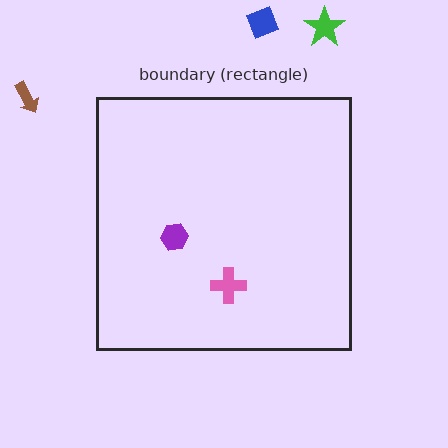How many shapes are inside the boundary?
2 inside, 3 outside.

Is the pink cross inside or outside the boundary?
Inside.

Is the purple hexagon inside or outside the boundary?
Inside.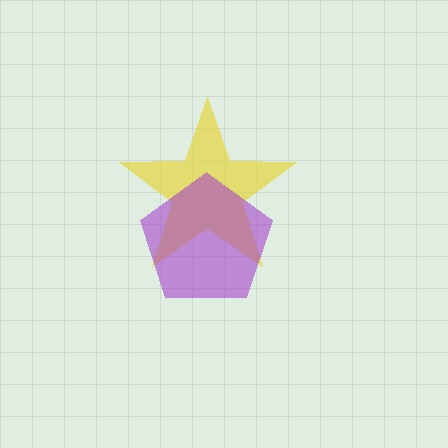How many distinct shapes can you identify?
There are 2 distinct shapes: a yellow star, a purple pentagon.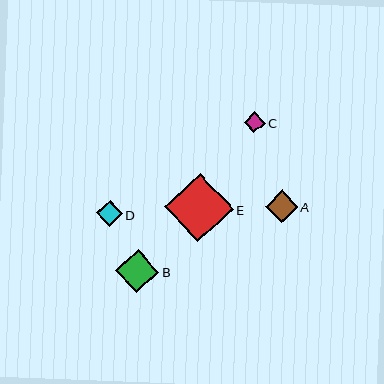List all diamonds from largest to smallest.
From largest to smallest: E, B, A, D, C.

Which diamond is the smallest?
Diamond C is the smallest with a size of approximately 21 pixels.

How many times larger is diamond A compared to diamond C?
Diamond A is approximately 1.6 times the size of diamond C.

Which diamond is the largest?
Diamond E is the largest with a size of approximately 68 pixels.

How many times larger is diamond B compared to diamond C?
Diamond B is approximately 2.1 times the size of diamond C.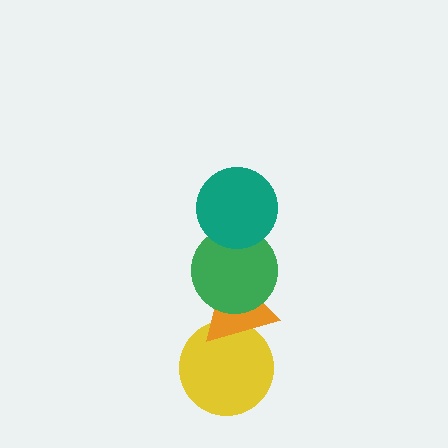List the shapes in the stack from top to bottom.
From top to bottom: the teal circle, the green circle, the orange triangle, the yellow circle.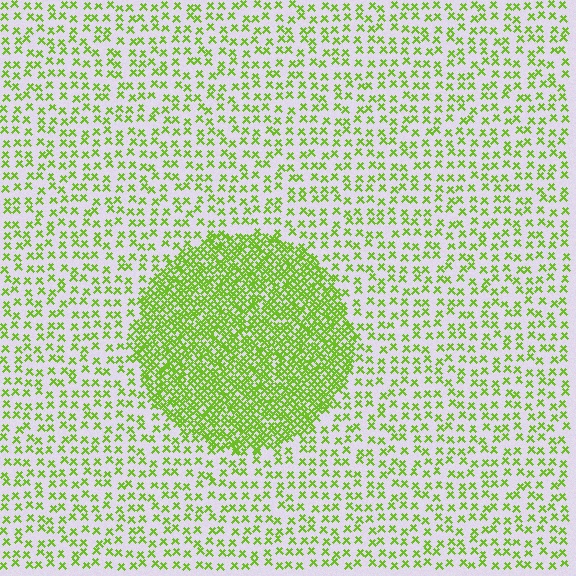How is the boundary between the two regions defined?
The boundary is defined by a change in element density (approximately 2.9x ratio). All elements are the same color, size, and shape.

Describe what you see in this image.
The image contains small lime elements arranged at two different densities. A circle-shaped region is visible where the elements are more densely packed than the surrounding area.